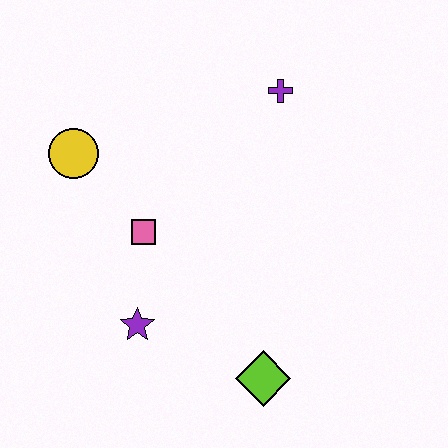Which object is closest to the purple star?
The pink square is closest to the purple star.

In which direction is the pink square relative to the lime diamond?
The pink square is above the lime diamond.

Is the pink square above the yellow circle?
No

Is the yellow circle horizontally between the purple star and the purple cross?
No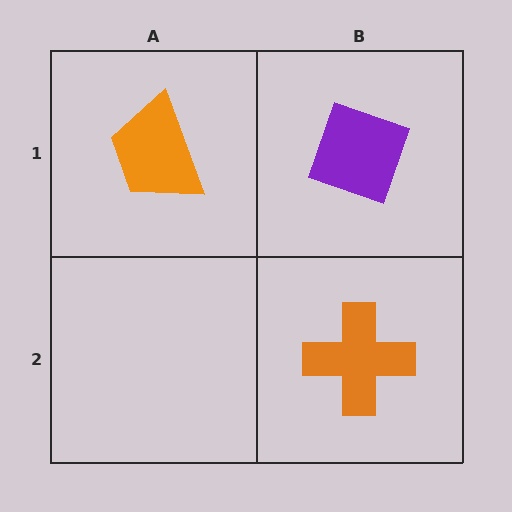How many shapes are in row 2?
1 shape.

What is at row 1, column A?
An orange trapezoid.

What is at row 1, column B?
A purple diamond.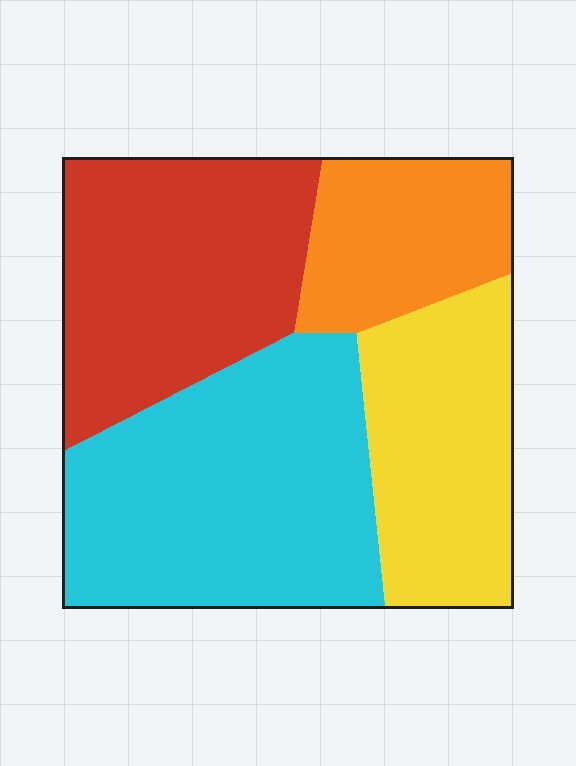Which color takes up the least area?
Orange, at roughly 15%.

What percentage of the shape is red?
Red covers 28% of the shape.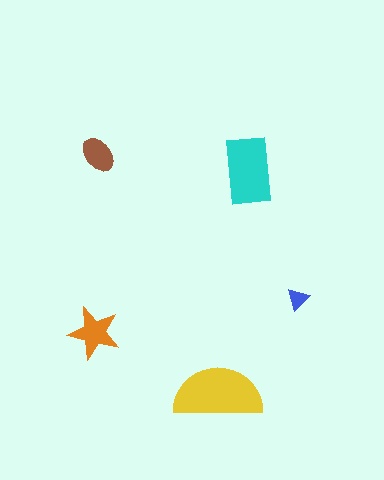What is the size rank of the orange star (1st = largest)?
3rd.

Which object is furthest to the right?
The blue triangle is rightmost.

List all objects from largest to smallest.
The yellow semicircle, the cyan rectangle, the orange star, the brown ellipse, the blue triangle.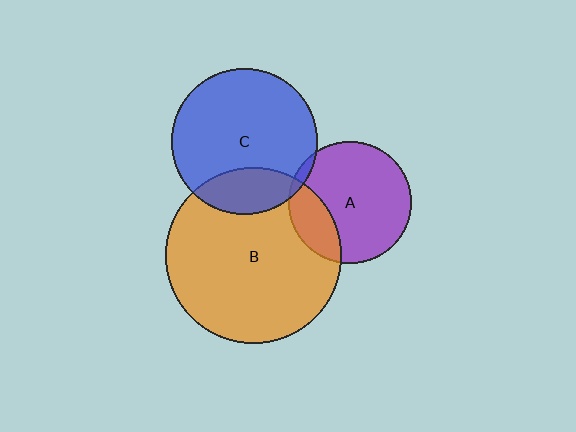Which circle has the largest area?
Circle B (orange).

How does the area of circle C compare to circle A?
Approximately 1.4 times.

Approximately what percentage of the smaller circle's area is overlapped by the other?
Approximately 20%.